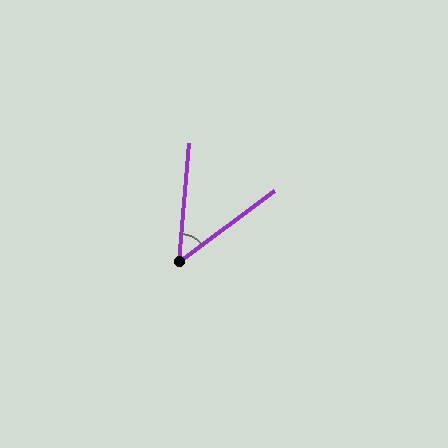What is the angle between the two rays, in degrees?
Approximately 49 degrees.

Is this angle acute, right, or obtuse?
It is acute.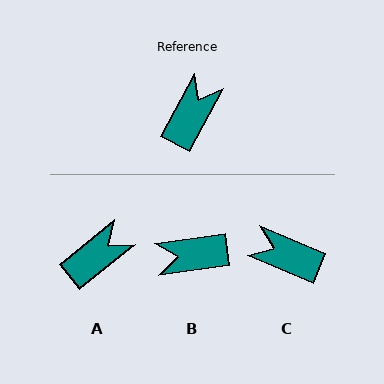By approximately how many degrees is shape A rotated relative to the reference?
Approximately 23 degrees clockwise.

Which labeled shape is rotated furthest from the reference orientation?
B, about 127 degrees away.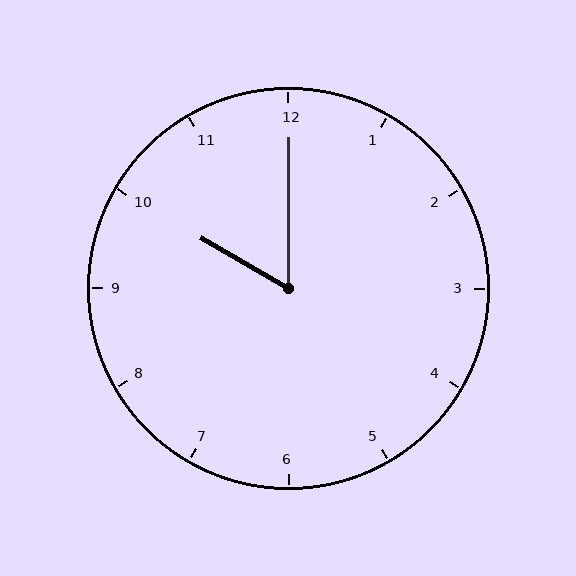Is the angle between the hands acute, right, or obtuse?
It is acute.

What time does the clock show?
10:00.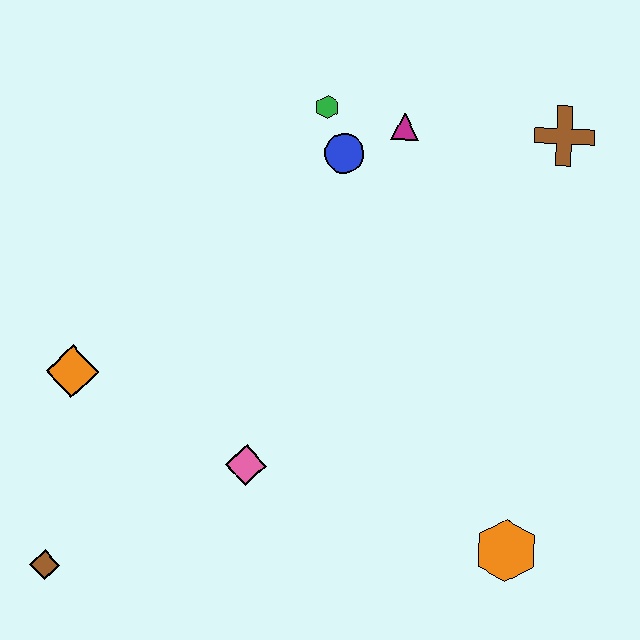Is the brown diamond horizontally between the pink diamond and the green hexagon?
No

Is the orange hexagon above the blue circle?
No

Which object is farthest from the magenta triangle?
The brown diamond is farthest from the magenta triangle.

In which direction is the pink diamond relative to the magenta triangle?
The pink diamond is below the magenta triangle.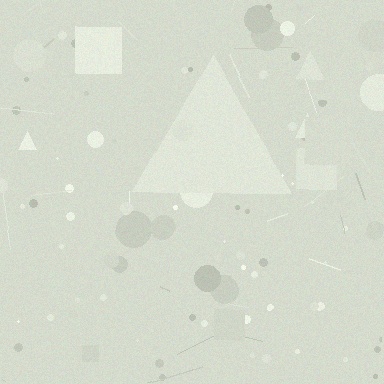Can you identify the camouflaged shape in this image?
The camouflaged shape is a triangle.